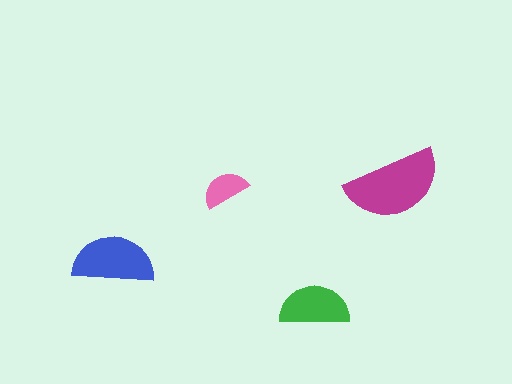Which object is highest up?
The pink semicircle is topmost.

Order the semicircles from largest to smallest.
the magenta one, the blue one, the green one, the pink one.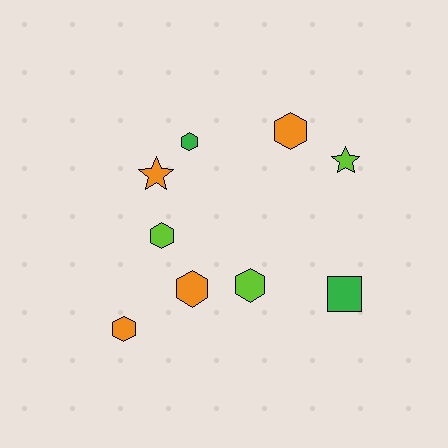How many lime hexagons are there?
There are 2 lime hexagons.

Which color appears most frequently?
Orange, with 4 objects.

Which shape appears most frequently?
Hexagon, with 6 objects.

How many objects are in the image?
There are 9 objects.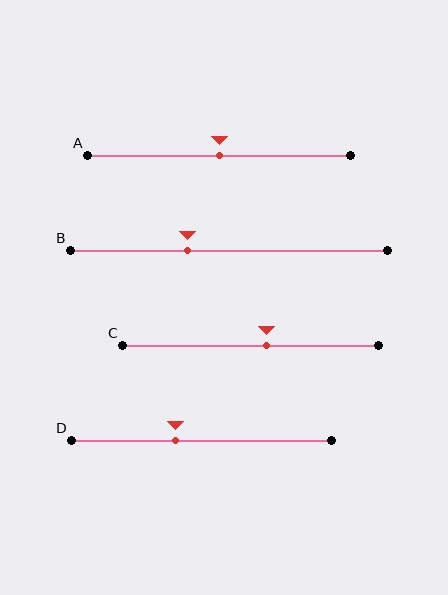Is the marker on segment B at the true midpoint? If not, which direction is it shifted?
No, the marker on segment B is shifted to the left by about 13% of the segment length.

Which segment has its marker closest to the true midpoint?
Segment A has its marker closest to the true midpoint.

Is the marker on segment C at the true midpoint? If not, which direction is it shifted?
No, the marker on segment C is shifted to the right by about 6% of the segment length.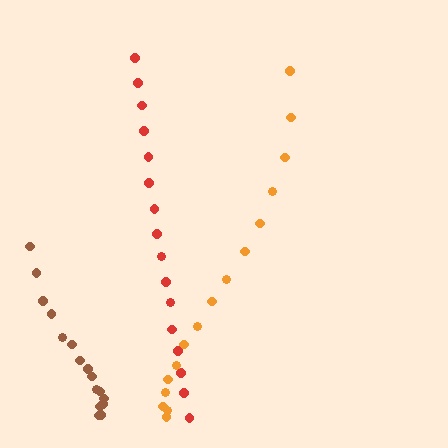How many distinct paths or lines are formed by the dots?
There are 3 distinct paths.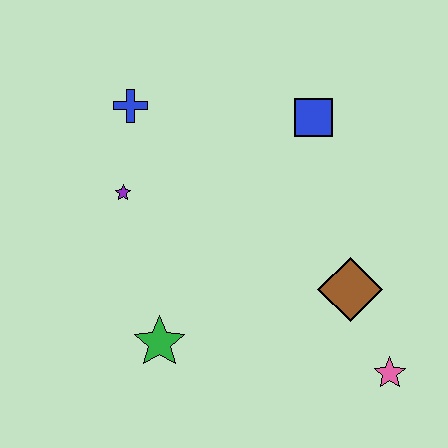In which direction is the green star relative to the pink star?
The green star is to the left of the pink star.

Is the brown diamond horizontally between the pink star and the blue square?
Yes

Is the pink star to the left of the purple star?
No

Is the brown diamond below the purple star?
Yes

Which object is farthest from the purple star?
The pink star is farthest from the purple star.